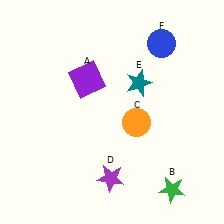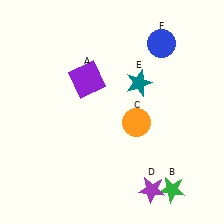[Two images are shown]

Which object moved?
The purple star (D) moved right.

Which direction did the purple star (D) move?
The purple star (D) moved right.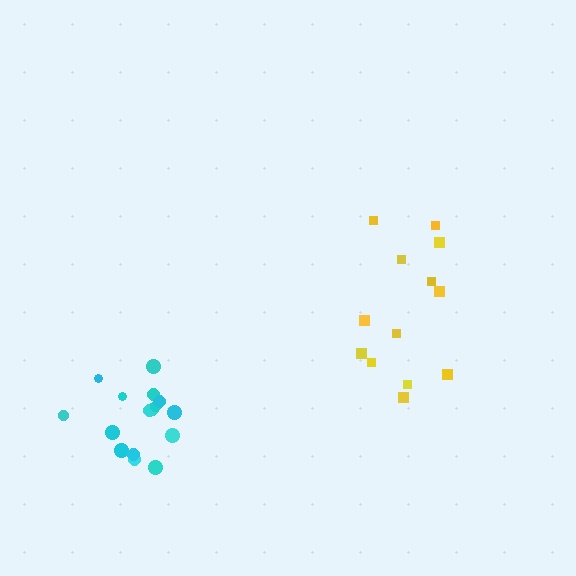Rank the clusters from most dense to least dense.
cyan, yellow.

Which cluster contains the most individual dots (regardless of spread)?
Cyan (16).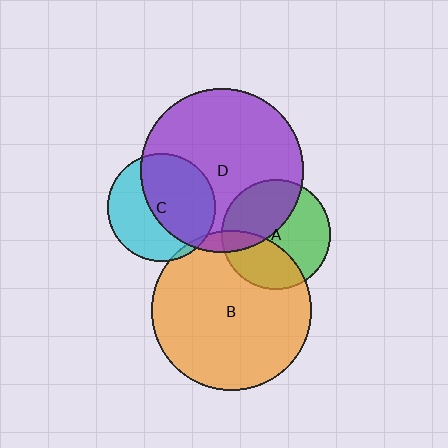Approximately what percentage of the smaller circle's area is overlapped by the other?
Approximately 55%.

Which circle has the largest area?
Circle D (purple).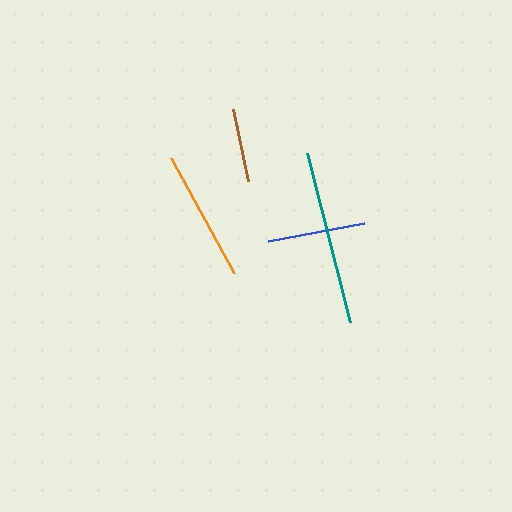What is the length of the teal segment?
The teal segment is approximately 174 pixels long.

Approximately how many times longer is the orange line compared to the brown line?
The orange line is approximately 1.8 times the length of the brown line.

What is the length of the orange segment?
The orange segment is approximately 131 pixels long.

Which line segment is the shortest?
The brown line is the shortest at approximately 74 pixels.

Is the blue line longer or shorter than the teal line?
The teal line is longer than the blue line.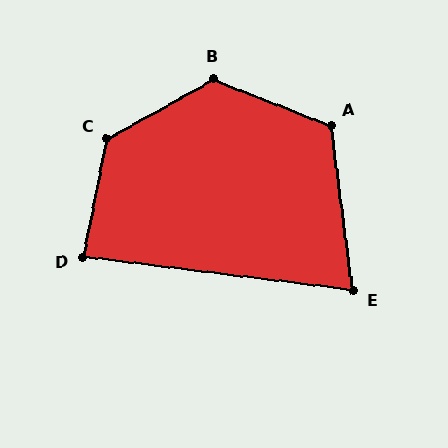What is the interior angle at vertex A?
Approximately 119 degrees (obtuse).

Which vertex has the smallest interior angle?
E, at approximately 75 degrees.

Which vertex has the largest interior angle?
C, at approximately 130 degrees.